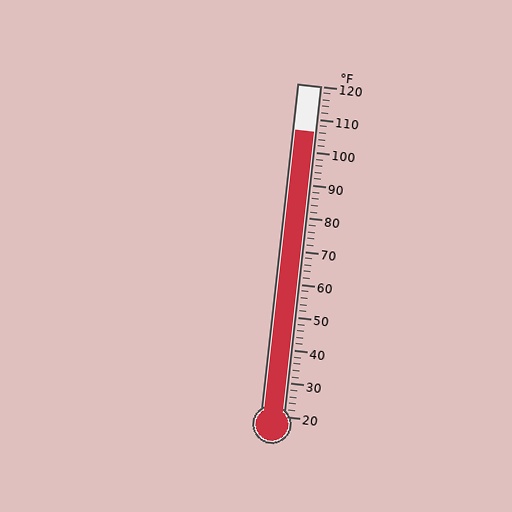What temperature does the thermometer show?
The thermometer shows approximately 106°F.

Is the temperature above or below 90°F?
The temperature is above 90°F.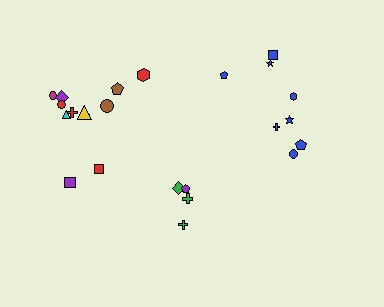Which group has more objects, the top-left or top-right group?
The top-left group.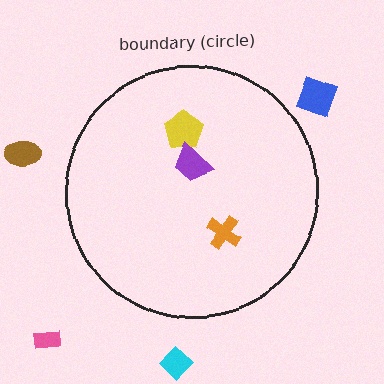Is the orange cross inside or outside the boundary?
Inside.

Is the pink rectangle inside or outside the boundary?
Outside.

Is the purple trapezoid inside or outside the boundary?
Inside.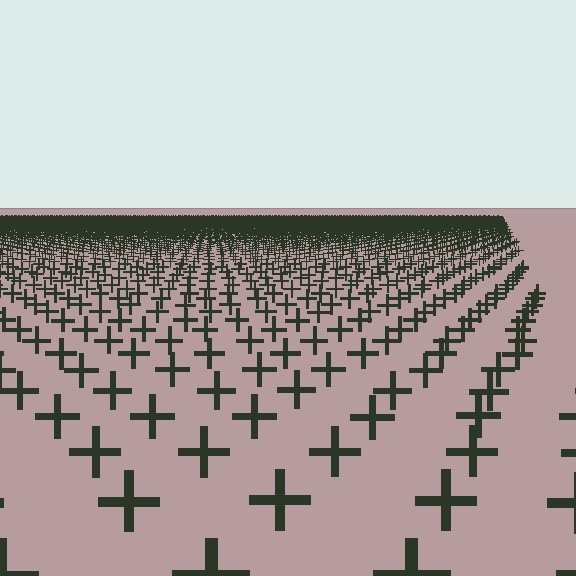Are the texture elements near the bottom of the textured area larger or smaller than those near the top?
Larger. Near the bottom, elements are closer to the viewer and appear at a bigger on-screen size.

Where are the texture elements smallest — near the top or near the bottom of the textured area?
Near the top.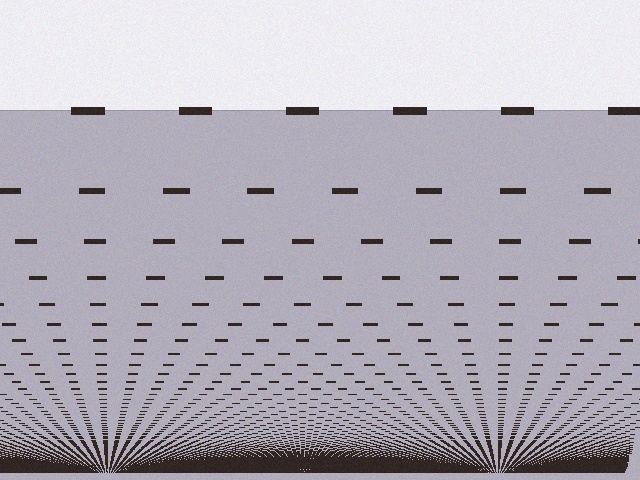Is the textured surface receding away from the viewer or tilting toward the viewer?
The surface appears to tilt toward the viewer. Texture elements get larger and sparser toward the top.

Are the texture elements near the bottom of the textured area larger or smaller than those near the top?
Smaller. The gradient is inverted — elements near the bottom are smaller and denser.